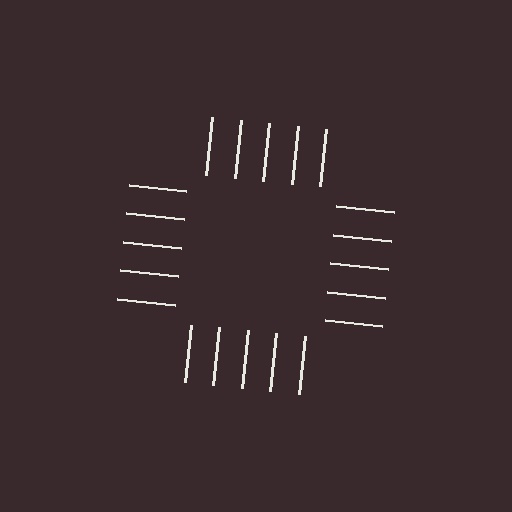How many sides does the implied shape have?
4 sides — the line-ends trace a square.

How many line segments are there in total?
20 — 5 along each of the 4 edges.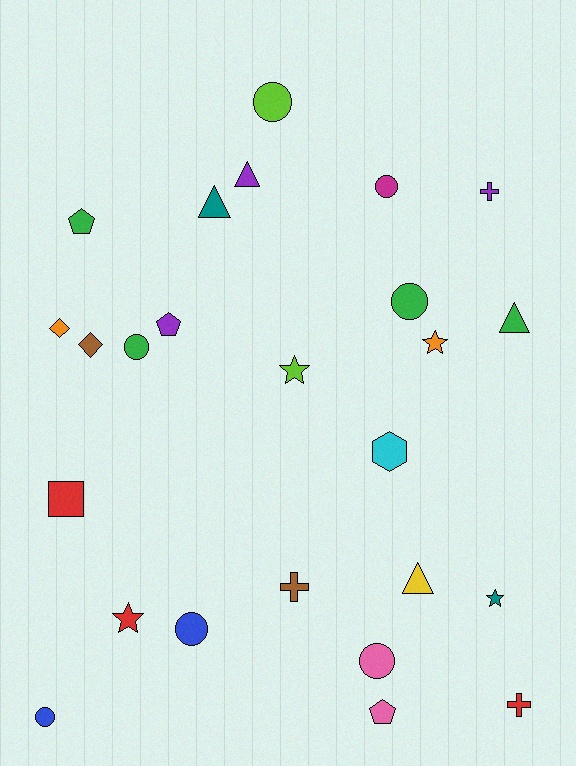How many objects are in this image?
There are 25 objects.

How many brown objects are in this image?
There are 2 brown objects.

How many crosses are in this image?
There are 3 crosses.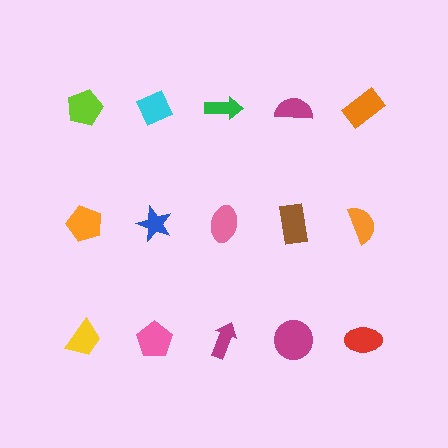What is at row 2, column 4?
A brown rectangle.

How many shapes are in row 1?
5 shapes.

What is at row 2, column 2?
A blue star.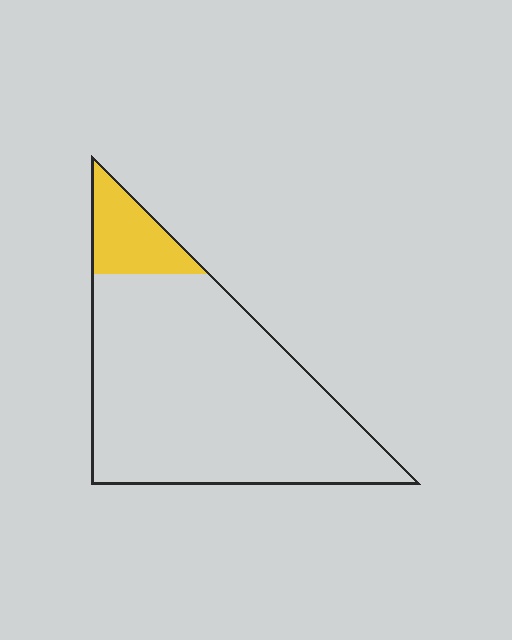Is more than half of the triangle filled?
No.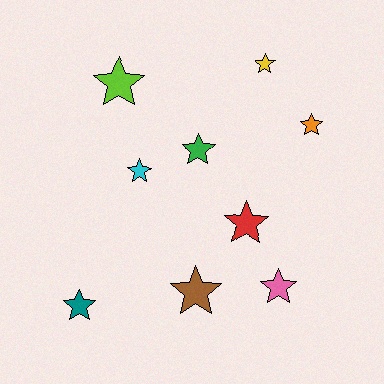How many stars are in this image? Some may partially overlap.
There are 9 stars.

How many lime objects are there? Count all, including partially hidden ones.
There is 1 lime object.